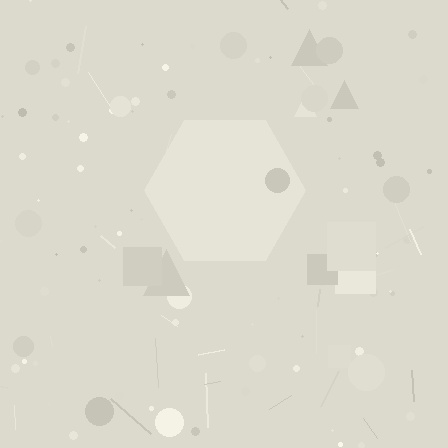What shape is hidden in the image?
A hexagon is hidden in the image.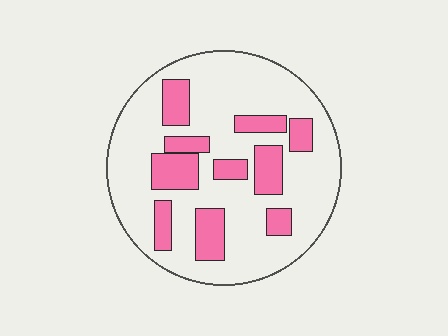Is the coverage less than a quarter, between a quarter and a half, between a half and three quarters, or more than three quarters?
Between a quarter and a half.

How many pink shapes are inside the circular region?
10.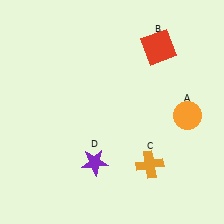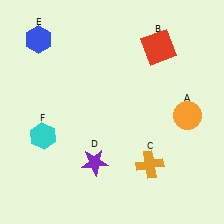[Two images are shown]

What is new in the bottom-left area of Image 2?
A cyan hexagon (F) was added in the bottom-left area of Image 2.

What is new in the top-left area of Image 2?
A blue hexagon (E) was added in the top-left area of Image 2.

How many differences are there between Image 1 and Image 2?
There are 2 differences between the two images.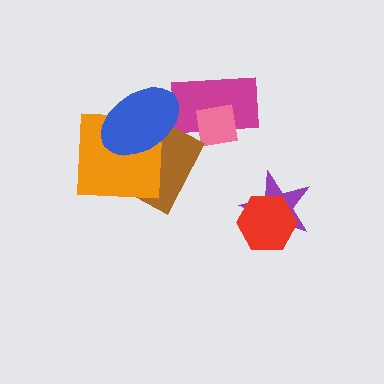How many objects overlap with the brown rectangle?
2 objects overlap with the brown rectangle.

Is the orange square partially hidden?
Yes, it is partially covered by another shape.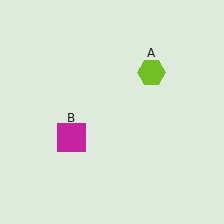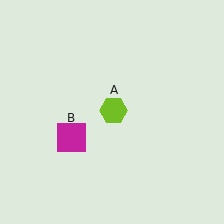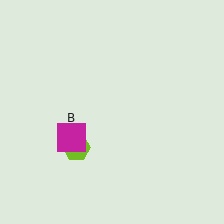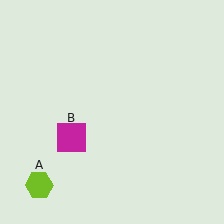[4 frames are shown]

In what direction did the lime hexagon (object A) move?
The lime hexagon (object A) moved down and to the left.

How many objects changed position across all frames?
1 object changed position: lime hexagon (object A).